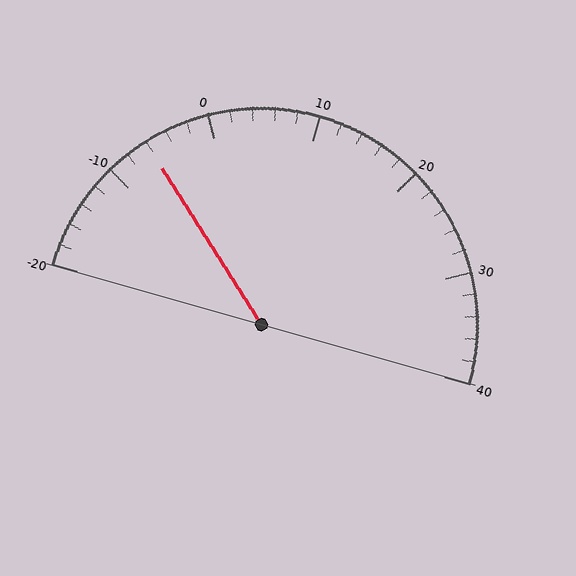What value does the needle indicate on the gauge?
The needle indicates approximately -6.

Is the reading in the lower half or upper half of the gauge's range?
The reading is in the lower half of the range (-20 to 40).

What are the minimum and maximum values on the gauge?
The gauge ranges from -20 to 40.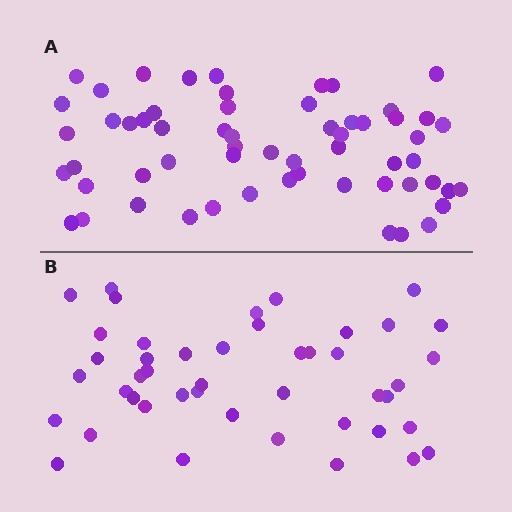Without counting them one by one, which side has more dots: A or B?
Region A (the top region) has more dots.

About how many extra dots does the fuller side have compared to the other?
Region A has approximately 15 more dots than region B.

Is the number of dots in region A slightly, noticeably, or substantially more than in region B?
Region A has noticeably more, but not dramatically so. The ratio is roughly 1.3 to 1.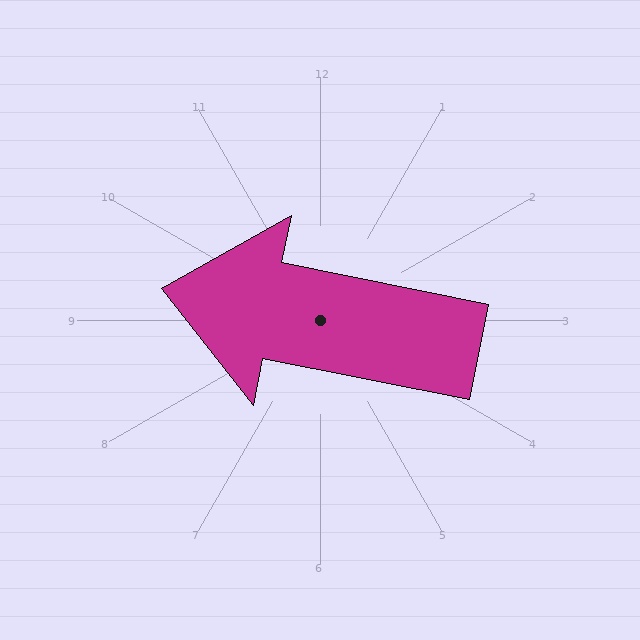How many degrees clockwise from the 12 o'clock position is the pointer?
Approximately 281 degrees.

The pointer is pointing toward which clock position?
Roughly 9 o'clock.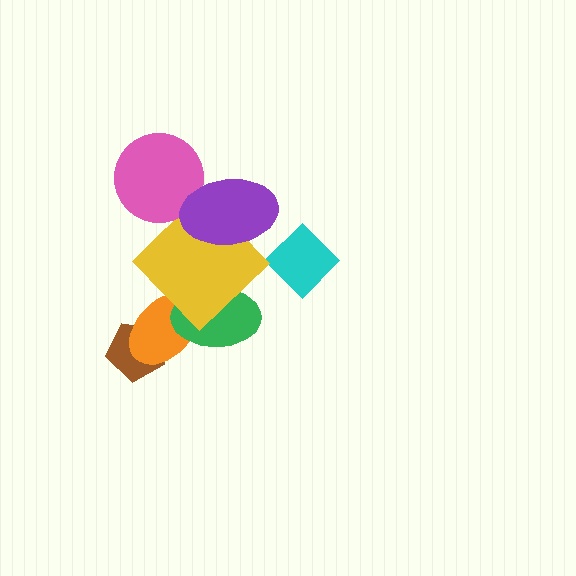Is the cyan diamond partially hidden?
No, no other shape covers it.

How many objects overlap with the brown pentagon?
1 object overlaps with the brown pentagon.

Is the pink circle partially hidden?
Yes, it is partially covered by another shape.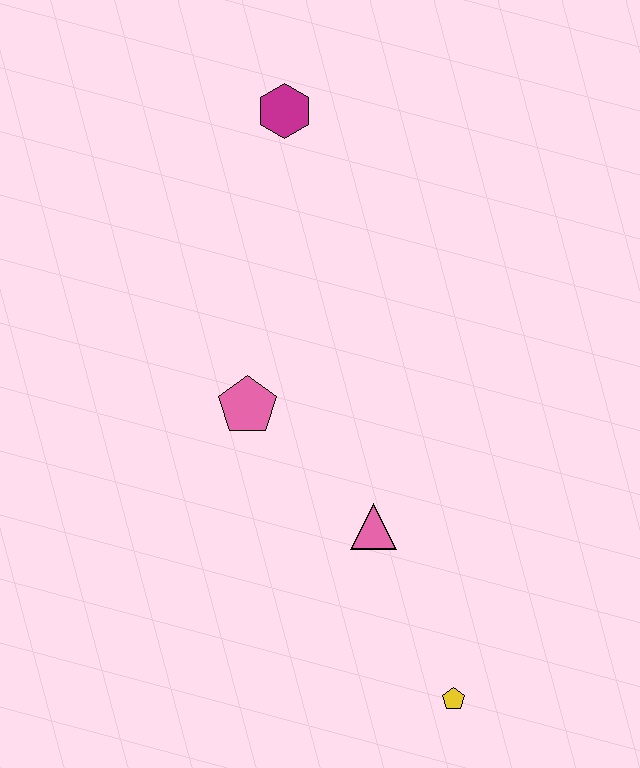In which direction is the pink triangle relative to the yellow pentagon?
The pink triangle is above the yellow pentagon.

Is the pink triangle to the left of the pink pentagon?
No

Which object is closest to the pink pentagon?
The pink triangle is closest to the pink pentagon.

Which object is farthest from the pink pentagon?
The yellow pentagon is farthest from the pink pentagon.